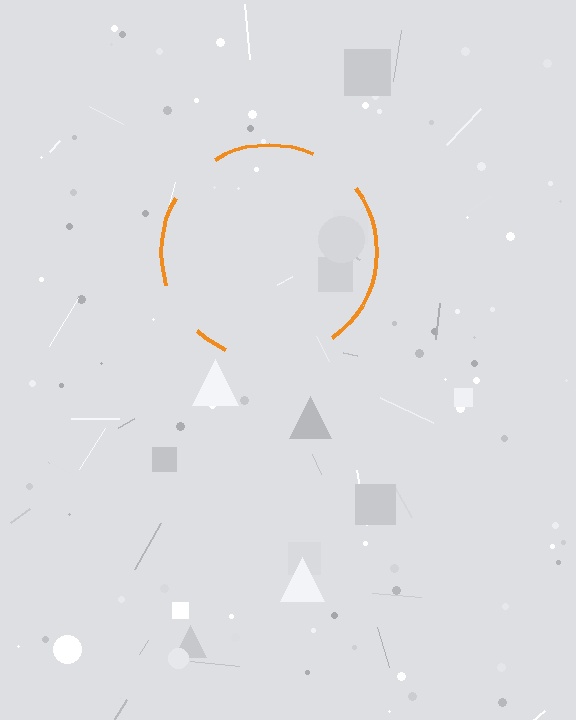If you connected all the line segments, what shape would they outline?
They would outline a circle.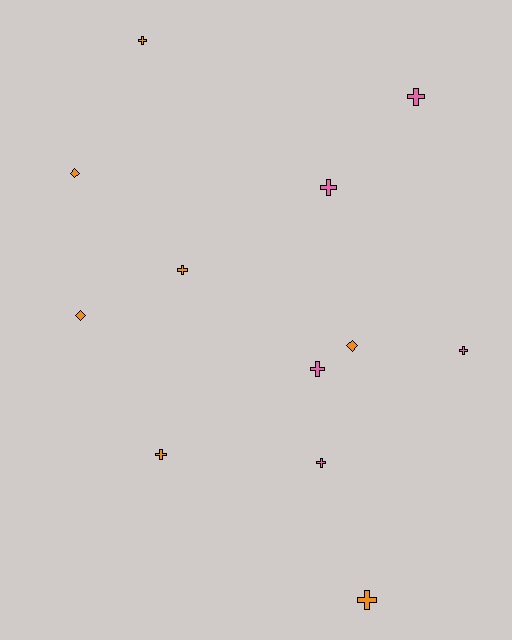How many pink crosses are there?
There are 5 pink crosses.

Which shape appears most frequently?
Cross, with 9 objects.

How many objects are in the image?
There are 12 objects.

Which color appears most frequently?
Orange, with 7 objects.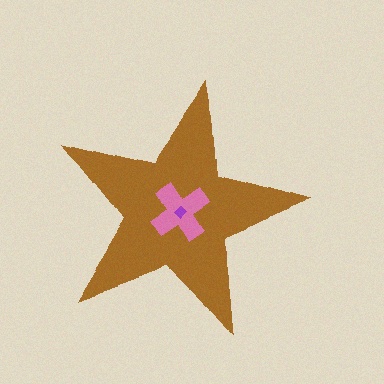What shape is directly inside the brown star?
The pink cross.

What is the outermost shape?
The brown star.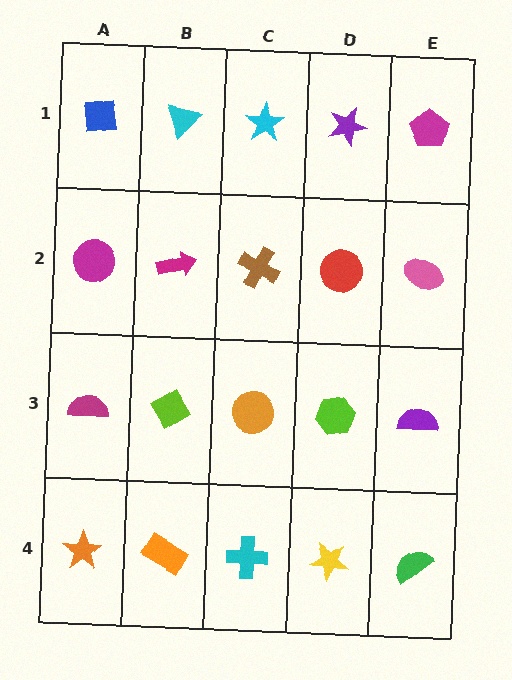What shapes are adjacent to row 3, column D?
A red circle (row 2, column D), a yellow star (row 4, column D), an orange circle (row 3, column C), a purple semicircle (row 3, column E).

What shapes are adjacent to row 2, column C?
A cyan star (row 1, column C), an orange circle (row 3, column C), a magenta arrow (row 2, column B), a red circle (row 2, column D).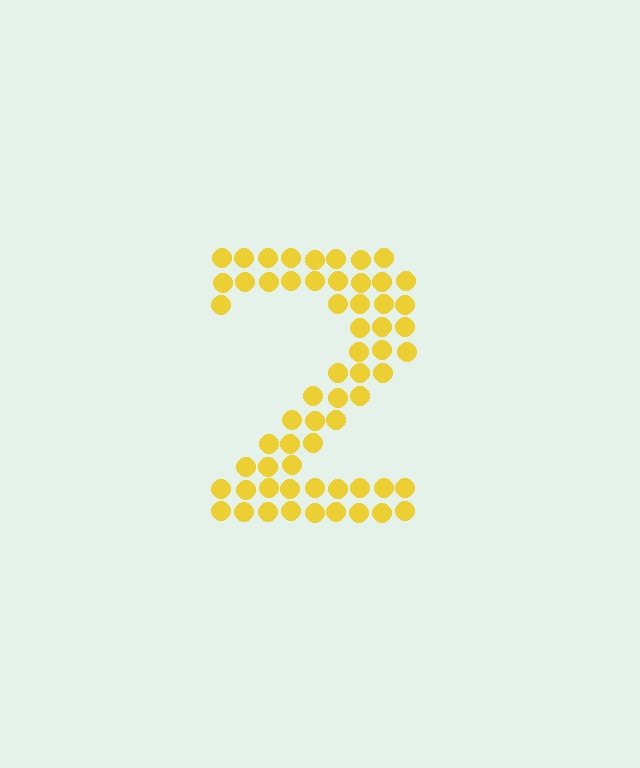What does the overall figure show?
The overall figure shows the digit 2.